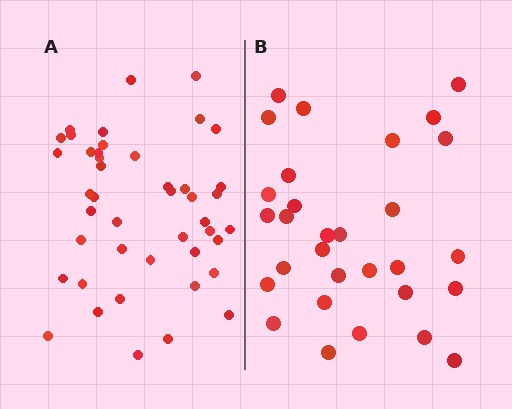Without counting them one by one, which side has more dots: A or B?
Region A (the left region) has more dots.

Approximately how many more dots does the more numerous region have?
Region A has approximately 15 more dots than region B.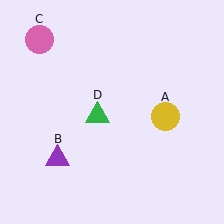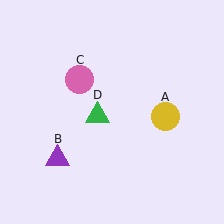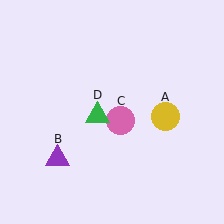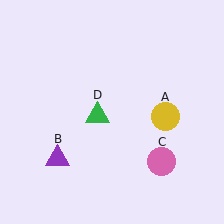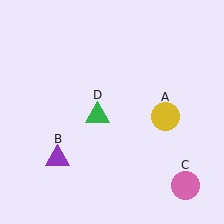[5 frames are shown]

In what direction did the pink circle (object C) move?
The pink circle (object C) moved down and to the right.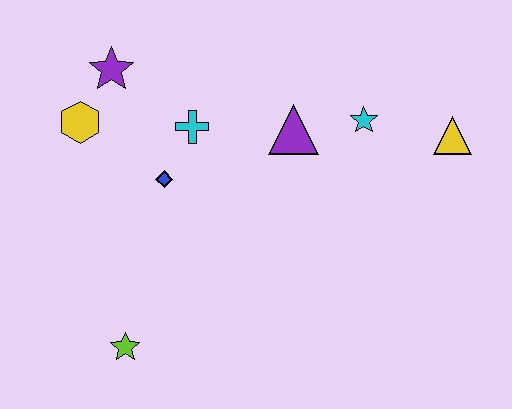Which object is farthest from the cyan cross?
The yellow triangle is farthest from the cyan cross.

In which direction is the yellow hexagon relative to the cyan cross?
The yellow hexagon is to the left of the cyan cross.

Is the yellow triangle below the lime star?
No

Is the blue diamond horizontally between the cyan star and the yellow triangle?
No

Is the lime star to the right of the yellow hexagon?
Yes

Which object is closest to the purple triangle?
The cyan star is closest to the purple triangle.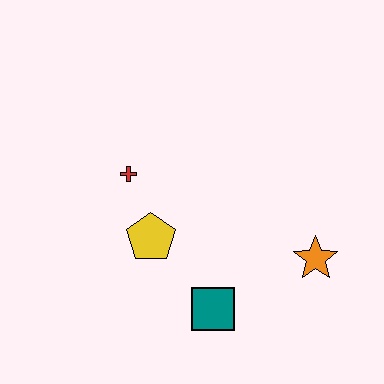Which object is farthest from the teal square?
The red cross is farthest from the teal square.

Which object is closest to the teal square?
The yellow pentagon is closest to the teal square.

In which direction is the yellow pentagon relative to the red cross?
The yellow pentagon is below the red cross.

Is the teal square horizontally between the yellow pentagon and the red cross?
No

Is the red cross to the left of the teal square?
Yes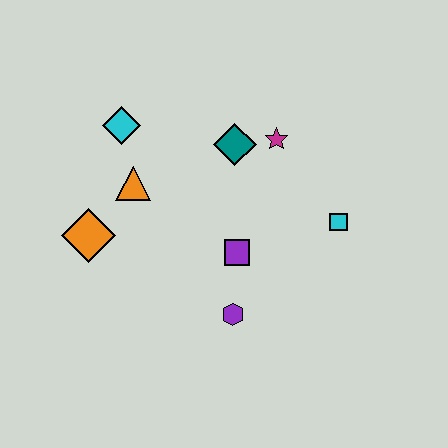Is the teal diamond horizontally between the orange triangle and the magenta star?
Yes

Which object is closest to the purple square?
The purple hexagon is closest to the purple square.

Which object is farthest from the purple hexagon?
The cyan diamond is farthest from the purple hexagon.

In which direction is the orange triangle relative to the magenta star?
The orange triangle is to the left of the magenta star.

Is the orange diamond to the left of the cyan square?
Yes